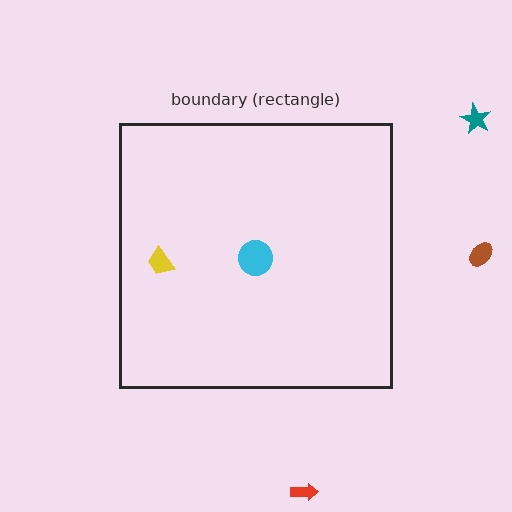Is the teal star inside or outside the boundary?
Outside.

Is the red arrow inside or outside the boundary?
Outside.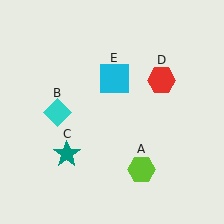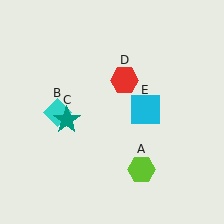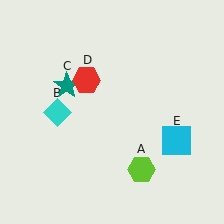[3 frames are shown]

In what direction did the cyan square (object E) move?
The cyan square (object E) moved down and to the right.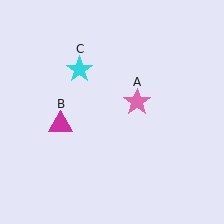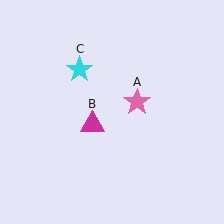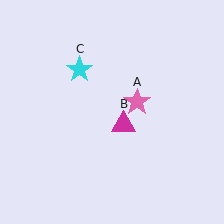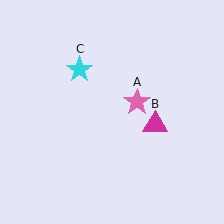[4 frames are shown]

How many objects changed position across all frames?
1 object changed position: magenta triangle (object B).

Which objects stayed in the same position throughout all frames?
Pink star (object A) and cyan star (object C) remained stationary.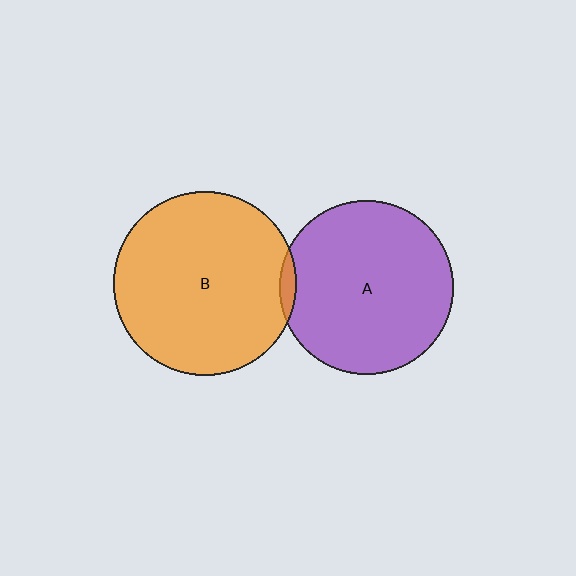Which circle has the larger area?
Circle B (orange).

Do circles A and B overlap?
Yes.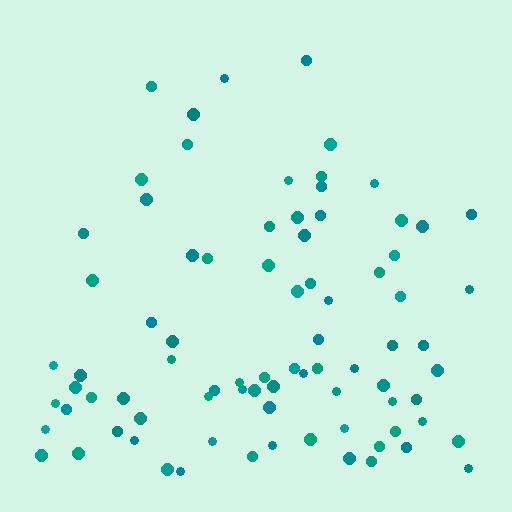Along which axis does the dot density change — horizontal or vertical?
Vertical.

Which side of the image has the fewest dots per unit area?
The top.